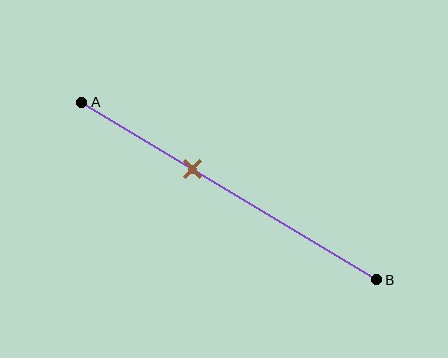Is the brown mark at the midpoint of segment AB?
No, the mark is at about 40% from A, not at the 50% midpoint.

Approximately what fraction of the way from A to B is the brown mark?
The brown mark is approximately 40% of the way from A to B.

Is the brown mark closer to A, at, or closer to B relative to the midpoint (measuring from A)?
The brown mark is closer to point A than the midpoint of segment AB.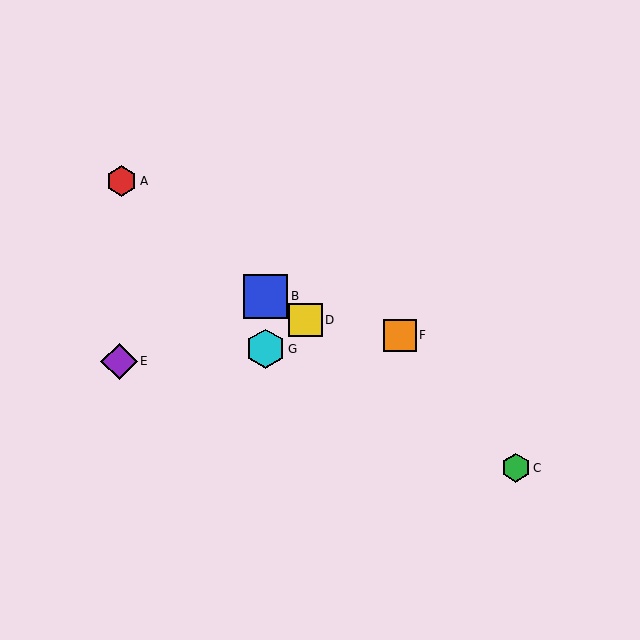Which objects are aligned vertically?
Objects B, G are aligned vertically.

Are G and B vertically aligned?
Yes, both are at x≈266.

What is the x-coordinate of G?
Object G is at x≈266.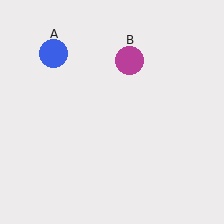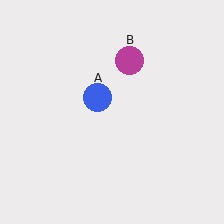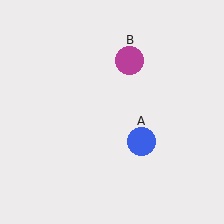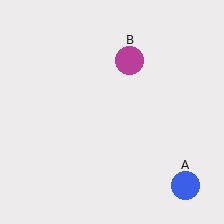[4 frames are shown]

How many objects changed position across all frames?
1 object changed position: blue circle (object A).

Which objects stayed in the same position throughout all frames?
Magenta circle (object B) remained stationary.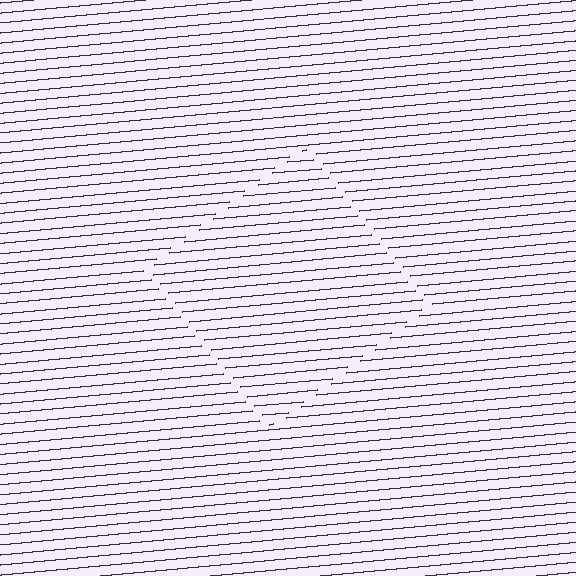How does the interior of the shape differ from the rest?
The interior of the shape contains the same grating, shifted by half a period — the contour is defined by the phase discontinuity where line-ends from the inner and outer gratings abut.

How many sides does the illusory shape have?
4 sides — the line-ends trace a square.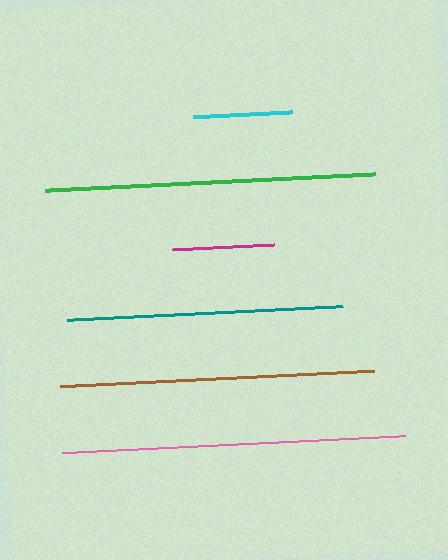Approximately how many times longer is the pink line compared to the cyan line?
The pink line is approximately 3.5 times the length of the cyan line.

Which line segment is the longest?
The pink line is the longest at approximately 343 pixels.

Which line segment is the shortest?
The cyan line is the shortest at approximately 99 pixels.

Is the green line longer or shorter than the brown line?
The green line is longer than the brown line.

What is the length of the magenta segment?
The magenta segment is approximately 102 pixels long.